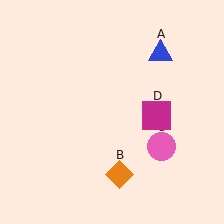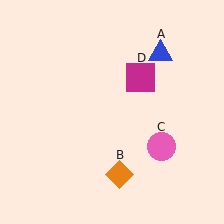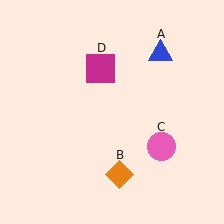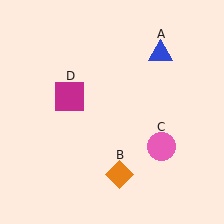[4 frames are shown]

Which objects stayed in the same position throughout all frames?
Blue triangle (object A) and orange diamond (object B) and pink circle (object C) remained stationary.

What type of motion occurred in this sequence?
The magenta square (object D) rotated counterclockwise around the center of the scene.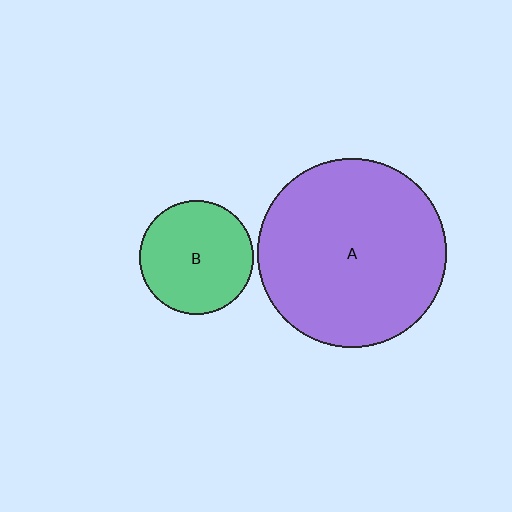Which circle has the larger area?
Circle A (purple).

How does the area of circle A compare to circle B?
Approximately 2.7 times.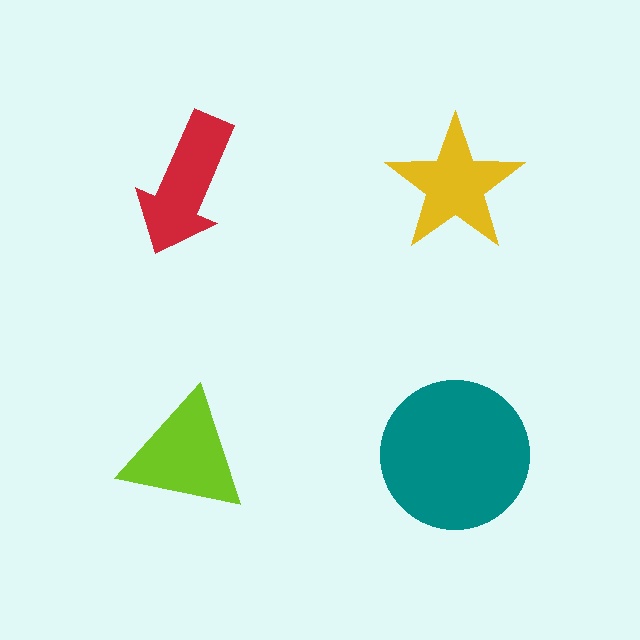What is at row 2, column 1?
A lime triangle.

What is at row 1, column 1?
A red arrow.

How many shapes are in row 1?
2 shapes.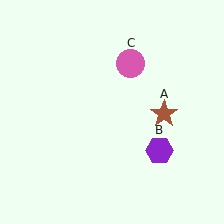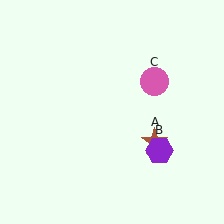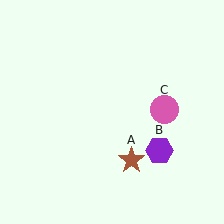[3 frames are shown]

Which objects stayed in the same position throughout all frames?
Purple hexagon (object B) remained stationary.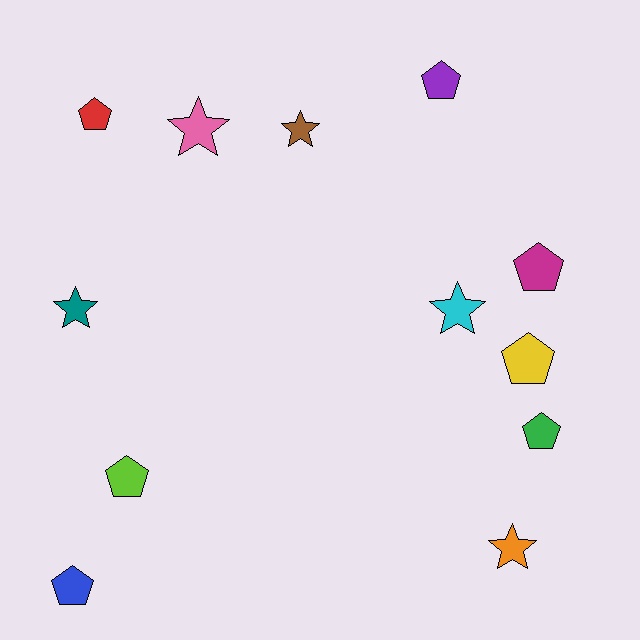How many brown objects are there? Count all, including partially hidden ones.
There is 1 brown object.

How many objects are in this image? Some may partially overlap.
There are 12 objects.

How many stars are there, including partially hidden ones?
There are 5 stars.